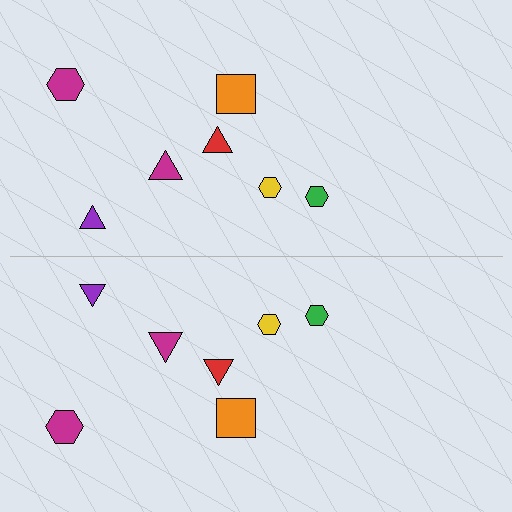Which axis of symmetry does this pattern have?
The pattern has a horizontal axis of symmetry running through the center of the image.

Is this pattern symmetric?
Yes, this pattern has bilateral (reflection) symmetry.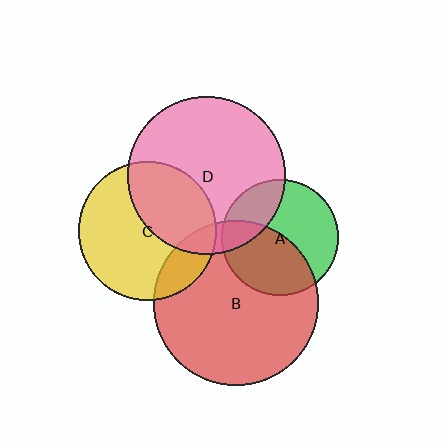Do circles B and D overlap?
Yes.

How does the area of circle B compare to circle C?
Approximately 1.4 times.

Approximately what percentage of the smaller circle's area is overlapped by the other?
Approximately 10%.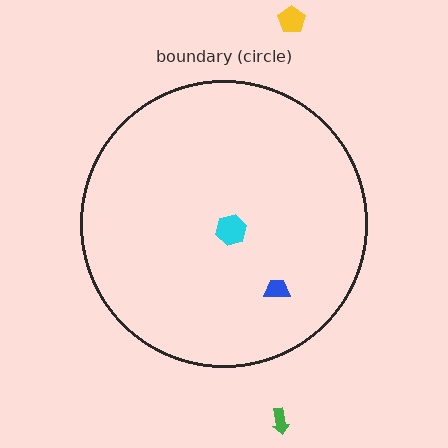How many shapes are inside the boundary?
2 inside, 2 outside.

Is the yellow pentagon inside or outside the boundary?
Outside.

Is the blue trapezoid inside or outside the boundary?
Inside.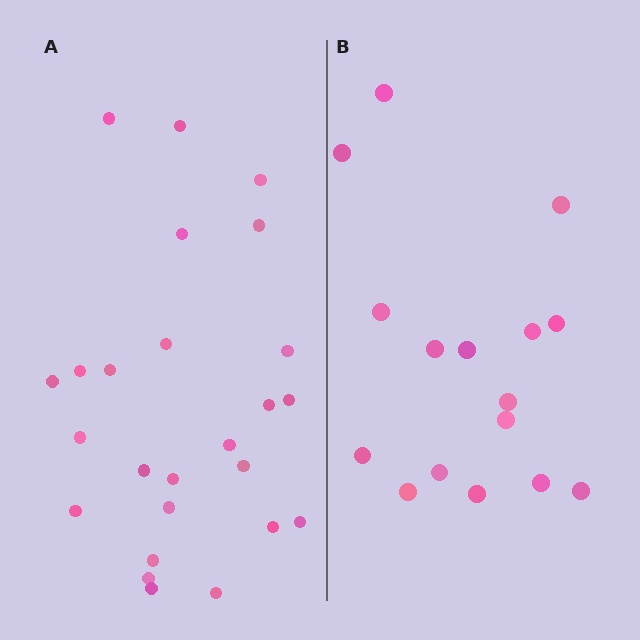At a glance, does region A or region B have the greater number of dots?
Region A (the left region) has more dots.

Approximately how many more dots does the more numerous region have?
Region A has roughly 8 or so more dots than region B.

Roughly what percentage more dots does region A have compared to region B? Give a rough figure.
About 55% more.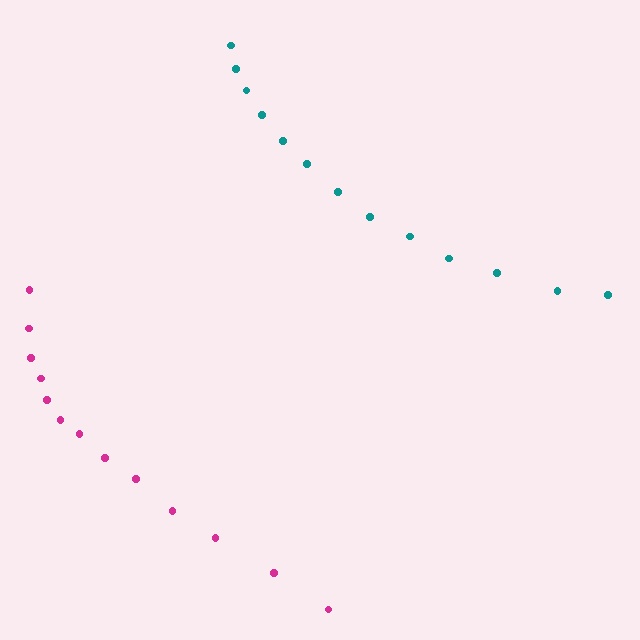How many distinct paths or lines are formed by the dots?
There are 2 distinct paths.